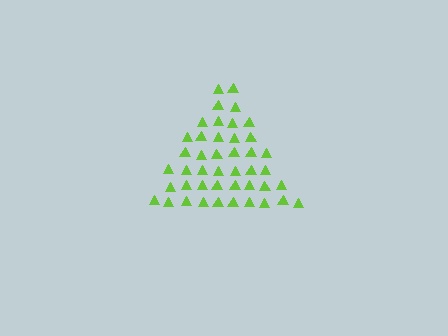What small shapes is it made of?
It is made of small triangles.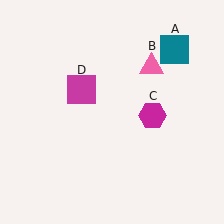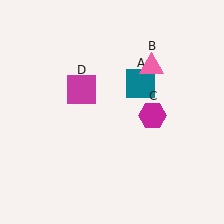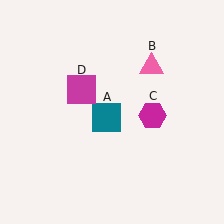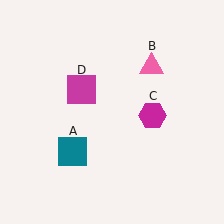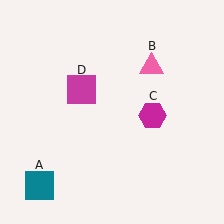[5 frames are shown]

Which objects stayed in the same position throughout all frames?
Pink triangle (object B) and magenta hexagon (object C) and magenta square (object D) remained stationary.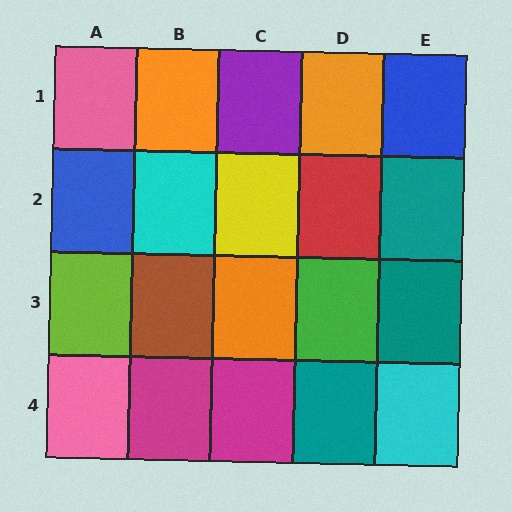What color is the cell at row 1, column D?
Orange.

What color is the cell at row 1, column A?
Pink.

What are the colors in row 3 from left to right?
Lime, brown, orange, green, teal.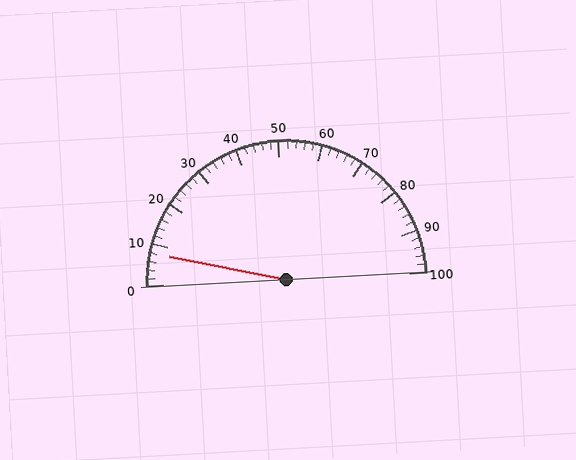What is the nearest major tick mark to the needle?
The nearest major tick mark is 10.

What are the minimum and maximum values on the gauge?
The gauge ranges from 0 to 100.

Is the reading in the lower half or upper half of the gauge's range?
The reading is in the lower half of the range (0 to 100).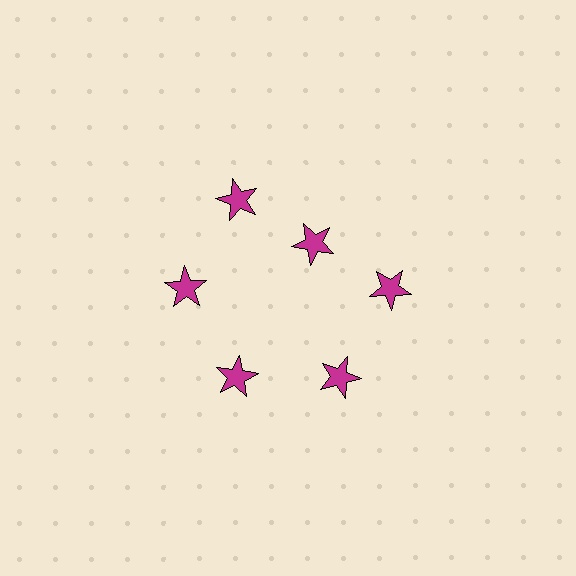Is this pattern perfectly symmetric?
No. The 6 magenta stars are arranged in a ring, but one element near the 1 o'clock position is pulled inward toward the center, breaking the 6-fold rotational symmetry.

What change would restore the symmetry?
The symmetry would be restored by moving it outward, back onto the ring so that all 6 stars sit at equal angles and equal distance from the center.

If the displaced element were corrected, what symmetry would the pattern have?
It would have 6-fold rotational symmetry — the pattern would map onto itself every 60 degrees.